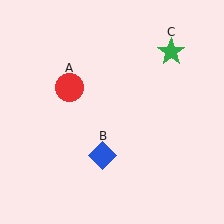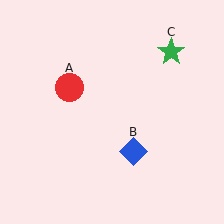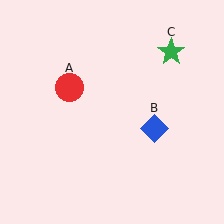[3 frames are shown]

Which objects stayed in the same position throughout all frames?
Red circle (object A) and green star (object C) remained stationary.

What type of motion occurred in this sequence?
The blue diamond (object B) rotated counterclockwise around the center of the scene.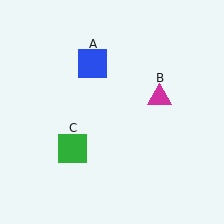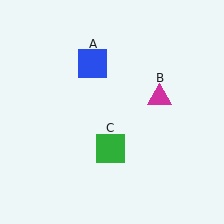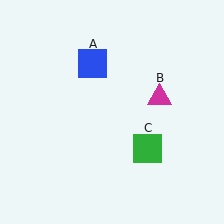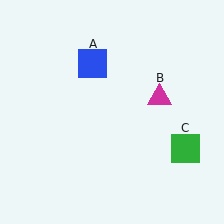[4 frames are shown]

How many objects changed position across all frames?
1 object changed position: green square (object C).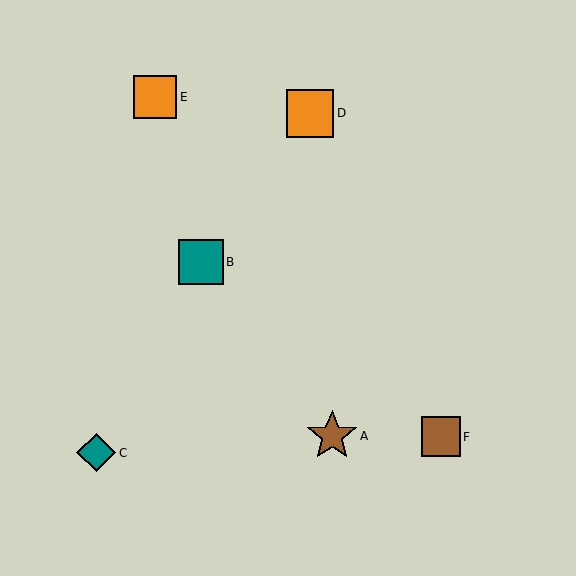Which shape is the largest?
The brown star (labeled A) is the largest.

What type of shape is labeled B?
Shape B is a teal square.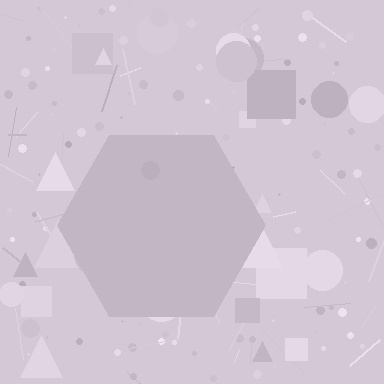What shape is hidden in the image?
A hexagon is hidden in the image.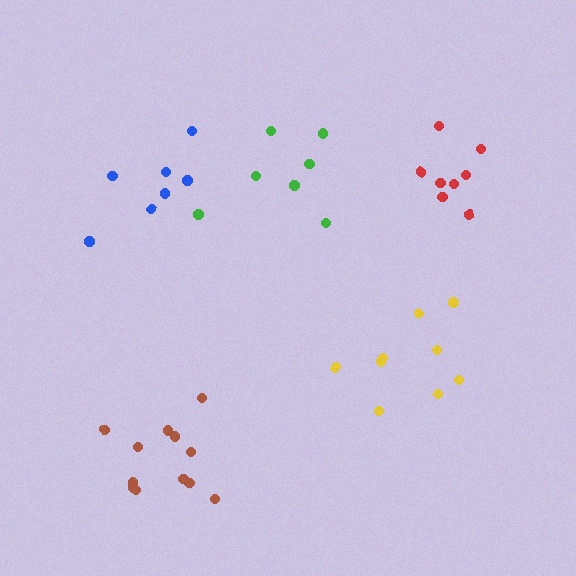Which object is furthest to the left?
The blue cluster is leftmost.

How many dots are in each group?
Group 1: 7 dots, Group 2: 9 dots, Group 3: 7 dots, Group 4: 12 dots, Group 5: 8 dots (43 total).